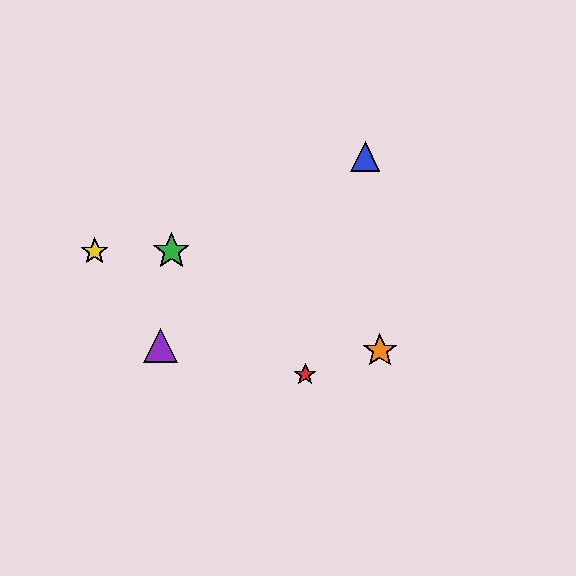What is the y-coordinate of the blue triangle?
The blue triangle is at y≈156.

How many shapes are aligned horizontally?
2 shapes (the green star, the yellow star) are aligned horizontally.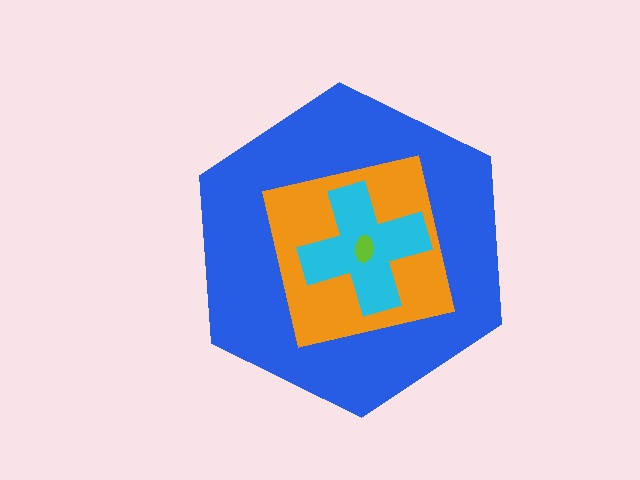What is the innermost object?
The lime ellipse.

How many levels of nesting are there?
4.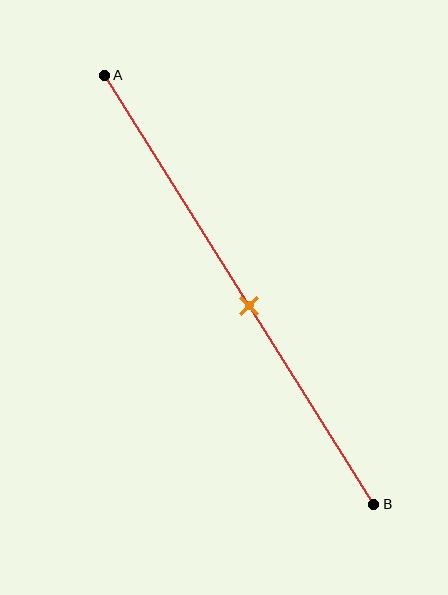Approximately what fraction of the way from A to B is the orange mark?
The orange mark is approximately 55% of the way from A to B.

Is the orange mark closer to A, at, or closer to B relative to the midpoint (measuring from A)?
The orange mark is closer to point B than the midpoint of segment AB.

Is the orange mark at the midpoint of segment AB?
No, the mark is at about 55% from A, not at the 50% midpoint.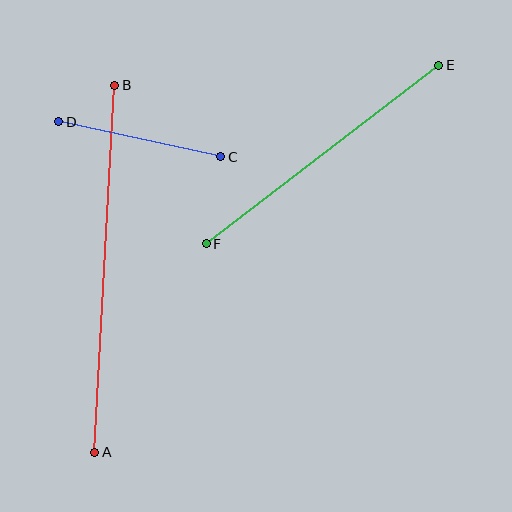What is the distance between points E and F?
The distance is approximately 293 pixels.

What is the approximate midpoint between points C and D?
The midpoint is at approximately (140, 139) pixels.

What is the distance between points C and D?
The distance is approximately 166 pixels.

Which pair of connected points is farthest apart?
Points A and B are farthest apart.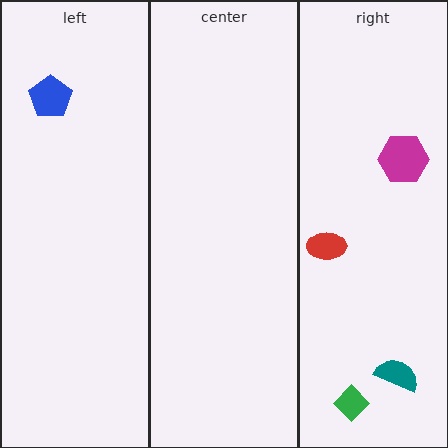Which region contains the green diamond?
The right region.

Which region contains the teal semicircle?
The right region.